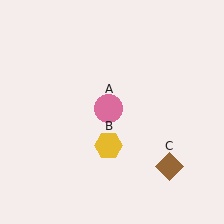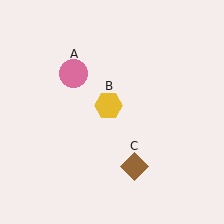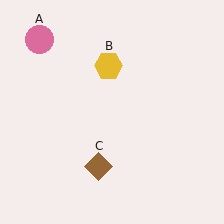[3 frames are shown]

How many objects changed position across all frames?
3 objects changed position: pink circle (object A), yellow hexagon (object B), brown diamond (object C).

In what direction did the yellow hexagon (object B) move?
The yellow hexagon (object B) moved up.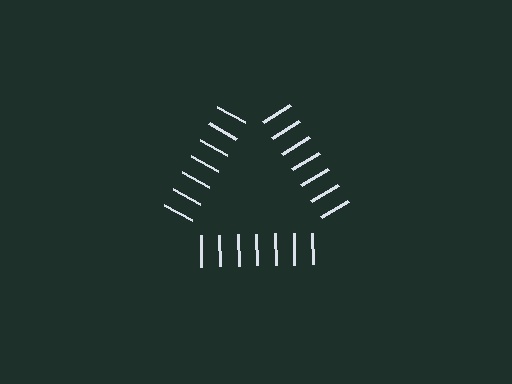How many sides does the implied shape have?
3 sides — the line-ends trace a triangle.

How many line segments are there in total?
21 — 7 along each of the 3 edges.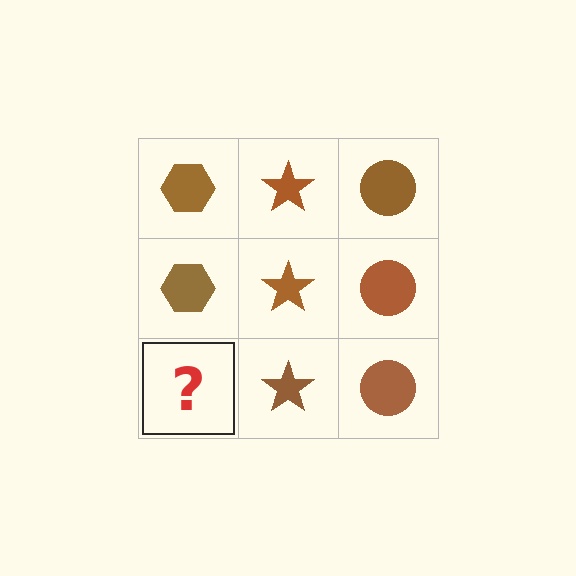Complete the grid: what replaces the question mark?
The question mark should be replaced with a brown hexagon.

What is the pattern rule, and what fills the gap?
The rule is that each column has a consistent shape. The gap should be filled with a brown hexagon.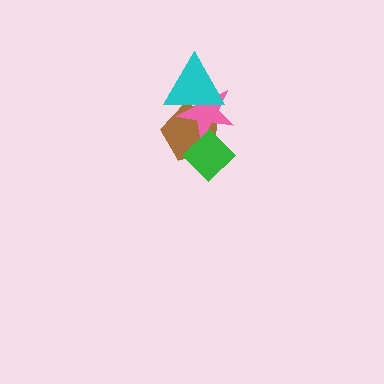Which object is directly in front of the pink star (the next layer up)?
The green diamond is directly in front of the pink star.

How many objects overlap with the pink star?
3 objects overlap with the pink star.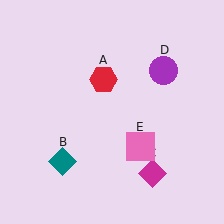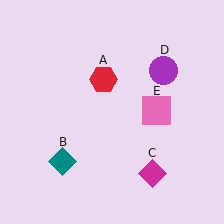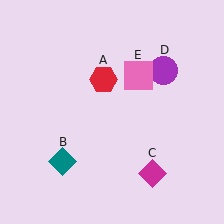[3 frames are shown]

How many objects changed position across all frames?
1 object changed position: pink square (object E).